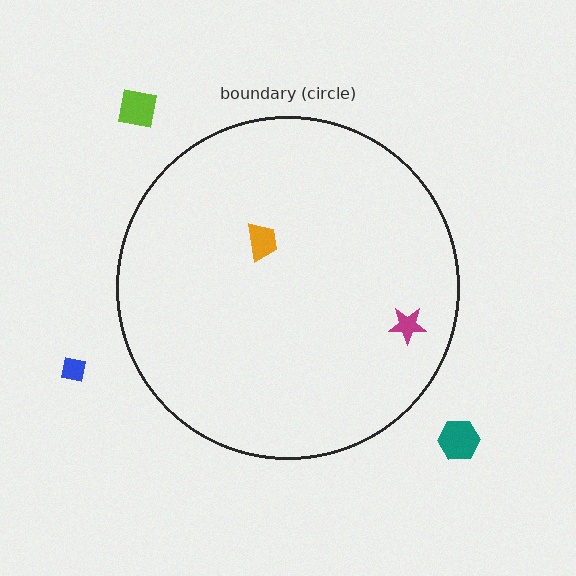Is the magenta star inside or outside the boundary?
Inside.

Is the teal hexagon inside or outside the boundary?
Outside.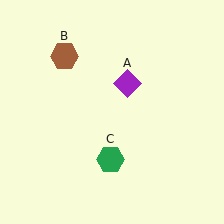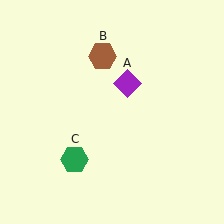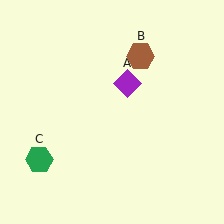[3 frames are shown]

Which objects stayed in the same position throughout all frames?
Purple diamond (object A) remained stationary.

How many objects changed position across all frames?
2 objects changed position: brown hexagon (object B), green hexagon (object C).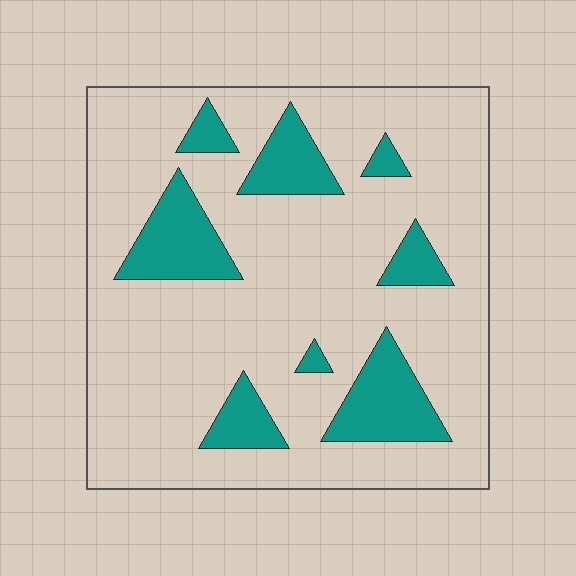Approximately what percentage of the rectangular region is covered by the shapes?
Approximately 20%.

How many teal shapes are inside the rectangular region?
8.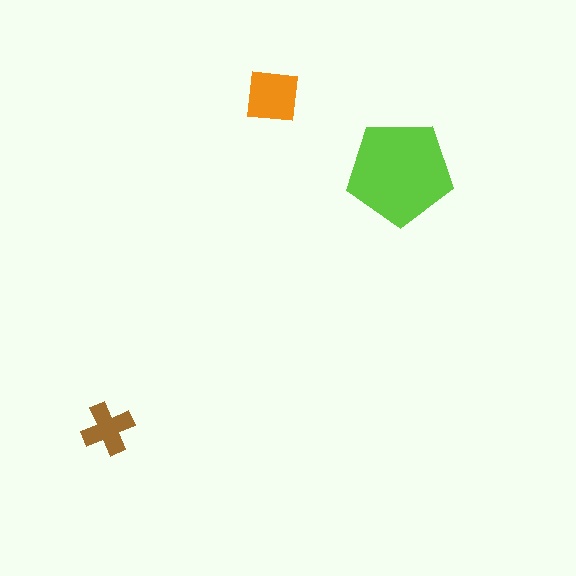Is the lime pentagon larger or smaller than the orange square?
Larger.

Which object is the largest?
The lime pentagon.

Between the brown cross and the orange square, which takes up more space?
The orange square.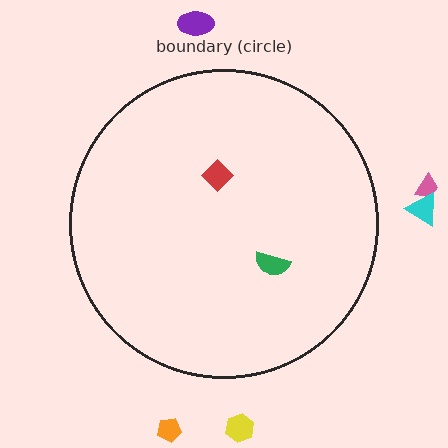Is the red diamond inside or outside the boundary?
Inside.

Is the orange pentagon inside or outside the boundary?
Outside.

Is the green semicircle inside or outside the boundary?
Inside.